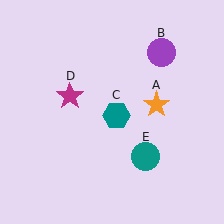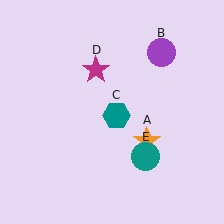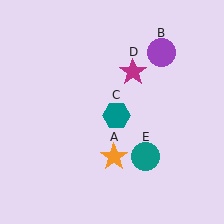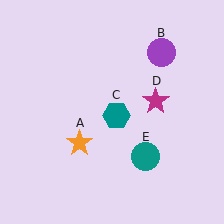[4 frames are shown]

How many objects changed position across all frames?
2 objects changed position: orange star (object A), magenta star (object D).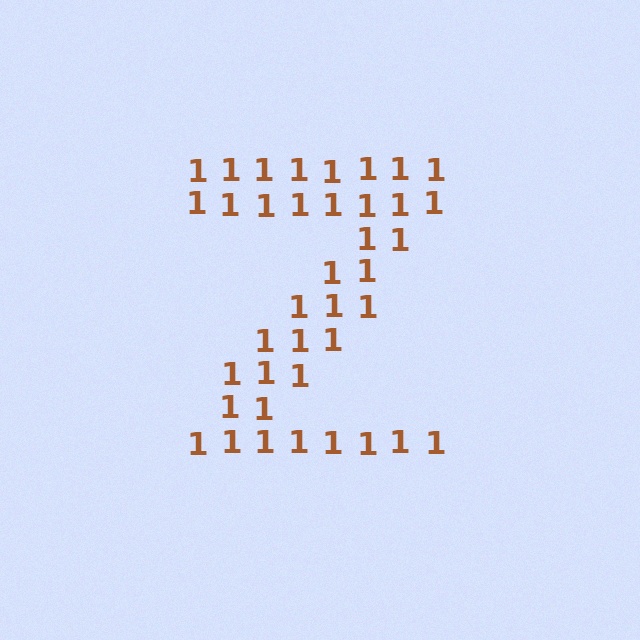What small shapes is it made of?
It is made of small digit 1's.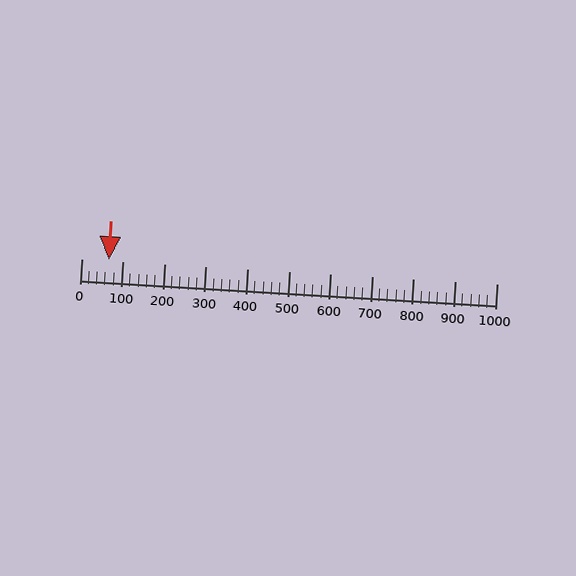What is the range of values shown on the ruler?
The ruler shows values from 0 to 1000.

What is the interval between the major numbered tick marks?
The major tick marks are spaced 100 units apart.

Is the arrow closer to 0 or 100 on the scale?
The arrow is closer to 100.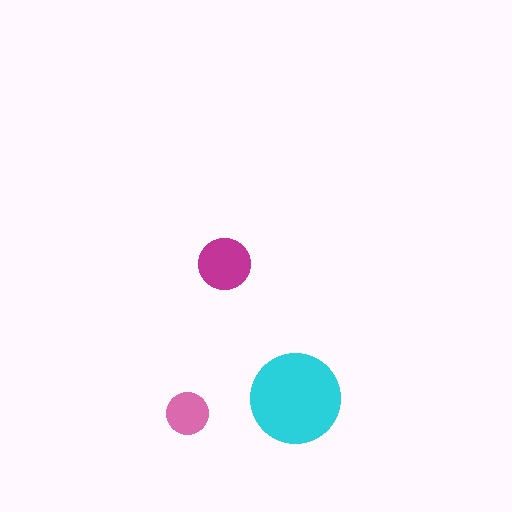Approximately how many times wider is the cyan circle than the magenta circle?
About 1.5 times wider.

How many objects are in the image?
There are 3 objects in the image.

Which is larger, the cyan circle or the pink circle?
The cyan one.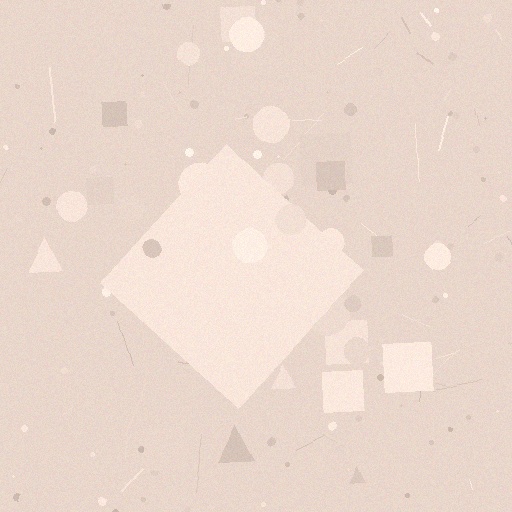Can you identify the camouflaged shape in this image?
The camouflaged shape is a diamond.